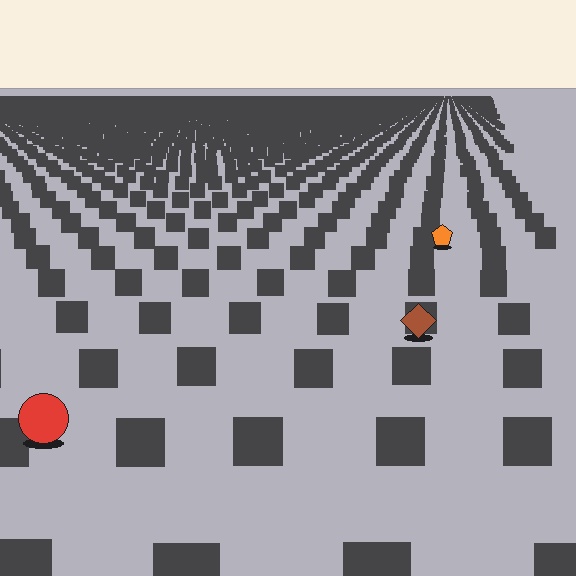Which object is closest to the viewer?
The red circle is closest. The texture marks near it are larger and more spread out.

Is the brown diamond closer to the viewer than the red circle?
No. The red circle is closer — you can tell from the texture gradient: the ground texture is coarser near it.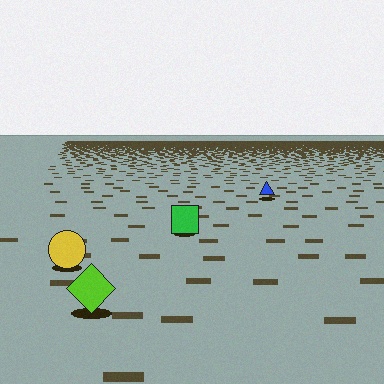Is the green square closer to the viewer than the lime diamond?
No. The lime diamond is closer — you can tell from the texture gradient: the ground texture is coarser near it.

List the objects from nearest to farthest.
From nearest to farthest: the lime diamond, the yellow circle, the green square, the blue triangle.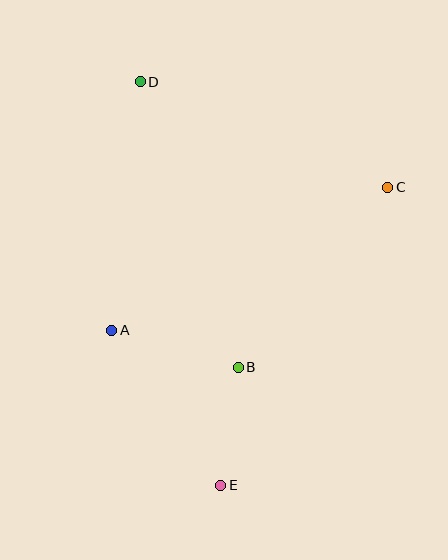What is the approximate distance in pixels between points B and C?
The distance between B and C is approximately 234 pixels.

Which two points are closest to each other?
Points B and E are closest to each other.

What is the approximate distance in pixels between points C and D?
The distance between C and D is approximately 269 pixels.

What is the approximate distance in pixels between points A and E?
The distance between A and E is approximately 190 pixels.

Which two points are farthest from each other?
Points D and E are farthest from each other.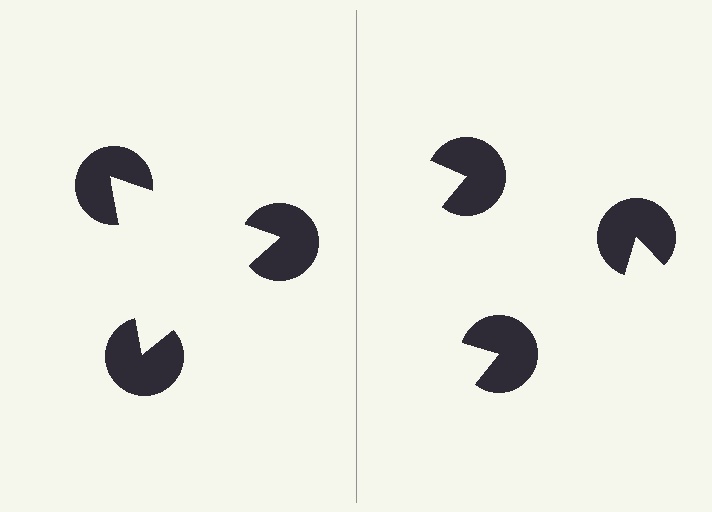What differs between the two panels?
The pac-man discs are positioned identically on both sides; only the wedge orientations differ. On the left they align to a triangle; on the right they are misaligned.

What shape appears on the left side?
An illusory triangle.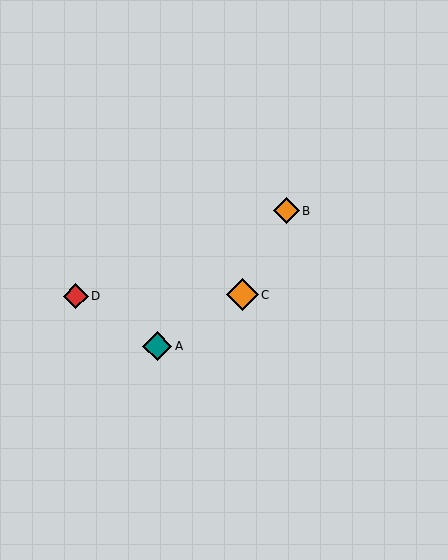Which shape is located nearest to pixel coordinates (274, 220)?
The orange diamond (labeled B) at (286, 211) is nearest to that location.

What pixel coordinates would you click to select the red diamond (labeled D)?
Click at (76, 296) to select the red diamond D.